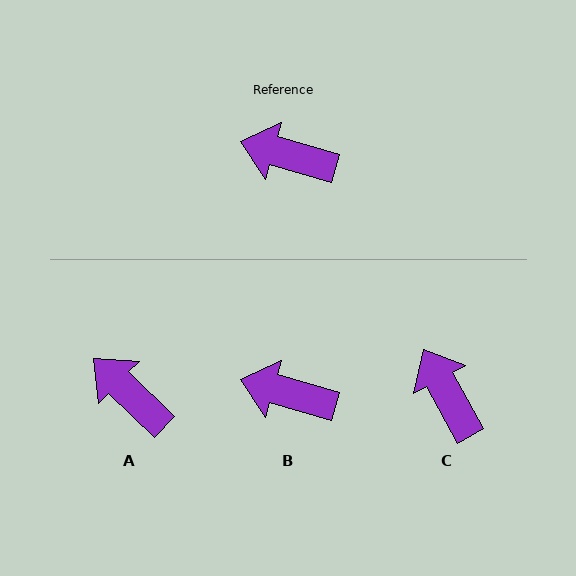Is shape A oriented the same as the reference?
No, it is off by about 28 degrees.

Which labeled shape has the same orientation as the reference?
B.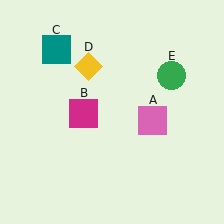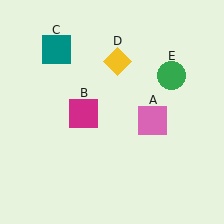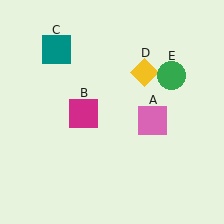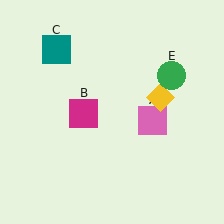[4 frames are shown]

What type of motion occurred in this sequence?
The yellow diamond (object D) rotated clockwise around the center of the scene.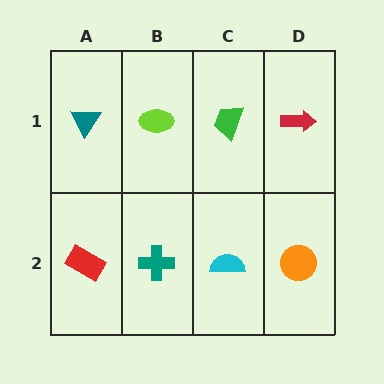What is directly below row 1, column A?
A red rectangle.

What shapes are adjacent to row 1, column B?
A teal cross (row 2, column B), a teal triangle (row 1, column A), a green trapezoid (row 1, column C).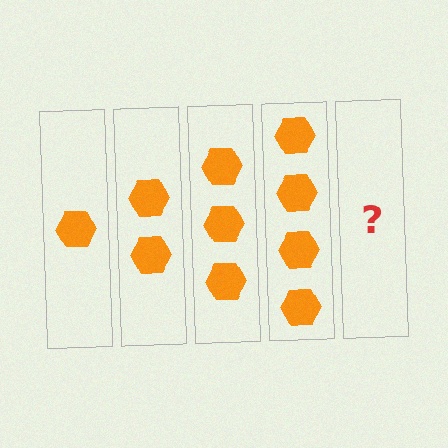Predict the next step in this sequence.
The next step is 5 hexagons.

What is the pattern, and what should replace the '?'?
The pattern is that each step adds one more hexagon. The '?' should be 5 hexagons.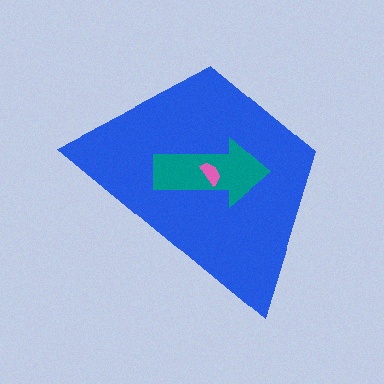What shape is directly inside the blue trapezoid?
The teal arrow.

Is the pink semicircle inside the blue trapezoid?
Yes.